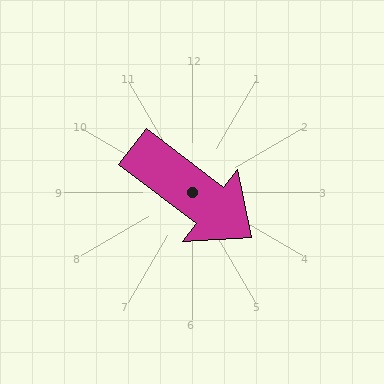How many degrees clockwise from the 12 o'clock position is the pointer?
Approximately 127 degrees.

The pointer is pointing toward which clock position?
Roughly 4 o'clock.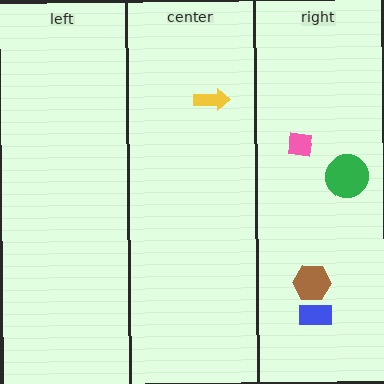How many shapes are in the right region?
4.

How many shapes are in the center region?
1.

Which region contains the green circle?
The right region.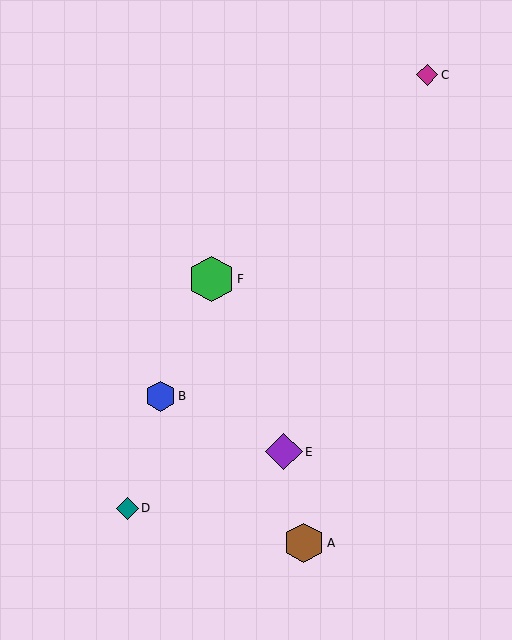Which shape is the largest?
The green hexagon (labeled F) is the largest.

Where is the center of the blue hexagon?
The center of the blue hexagon is at (160, 396).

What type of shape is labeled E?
Shape E is a purple diamond.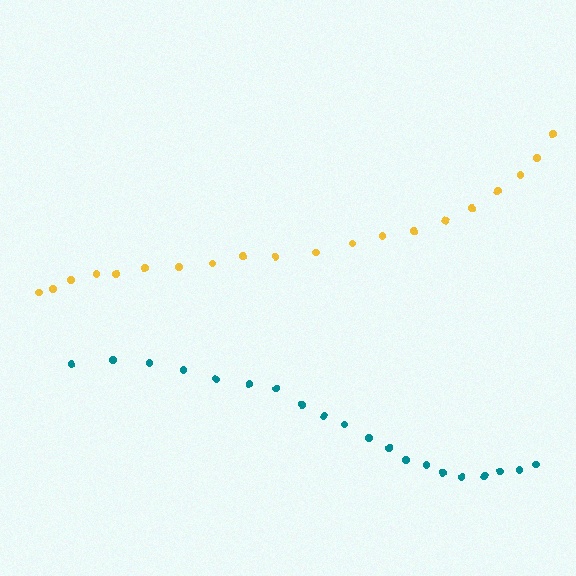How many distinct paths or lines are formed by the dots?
There are 2 distinct paths.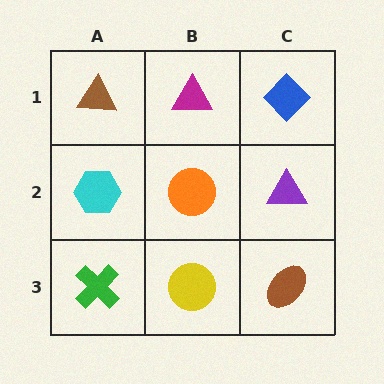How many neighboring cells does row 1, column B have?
3.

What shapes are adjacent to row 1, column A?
A cyan hexagon (row 2, column A), a magenta triangle (row 1, column B).